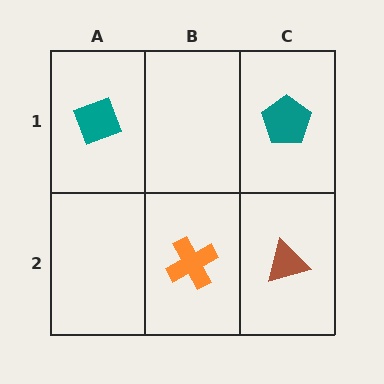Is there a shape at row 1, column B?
No, that cell is empty.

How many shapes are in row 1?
2 shapes.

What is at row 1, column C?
A teal pentagon.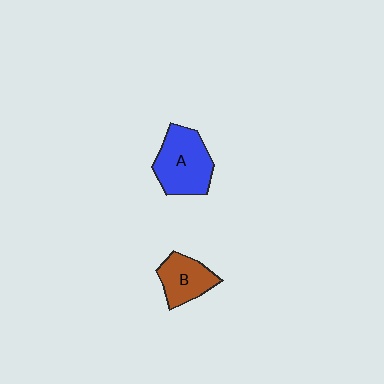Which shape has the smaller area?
Shape B (brown).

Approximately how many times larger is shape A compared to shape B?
Approximately 1.5 times.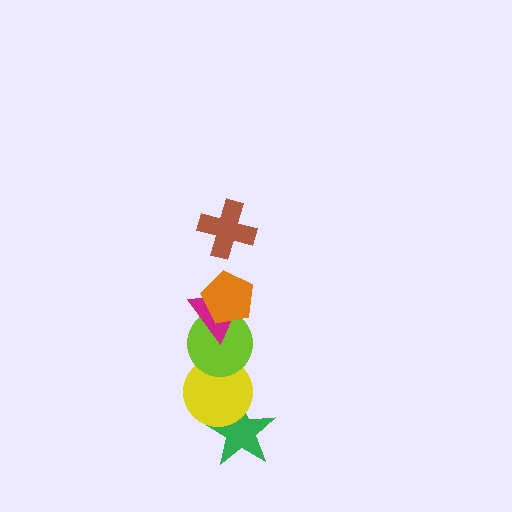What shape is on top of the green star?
The yellow circle is on top of the green star.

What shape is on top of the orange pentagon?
The brown cross is on top of the orange pentagon.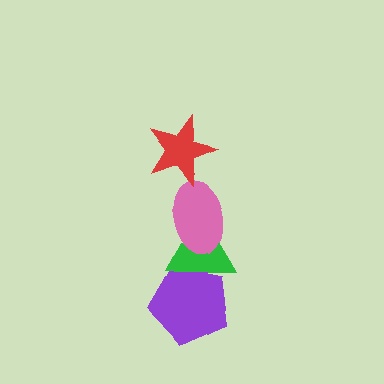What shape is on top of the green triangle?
The pink ellipse is on top of the green triangle.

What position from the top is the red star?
The red star is 1st from the top.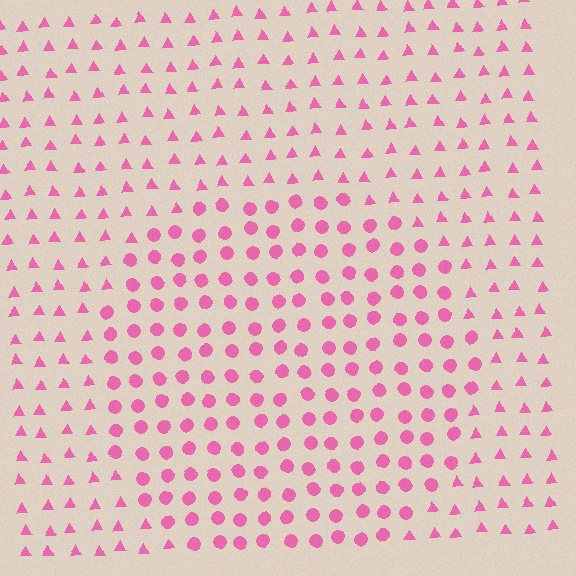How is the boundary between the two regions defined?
The boundary is defined by a change in element shape: circles inside vs. triangles outside. All elements share the same color and spacing.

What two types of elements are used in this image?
The image uses circles inside the circle region and triangles outside it.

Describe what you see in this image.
The image is filled with small pink elements arranged in a uniform grid. A circle-shaped region contains circles, while the surrounding area contains triangles. The boundary is defined purely by the change in element shape.